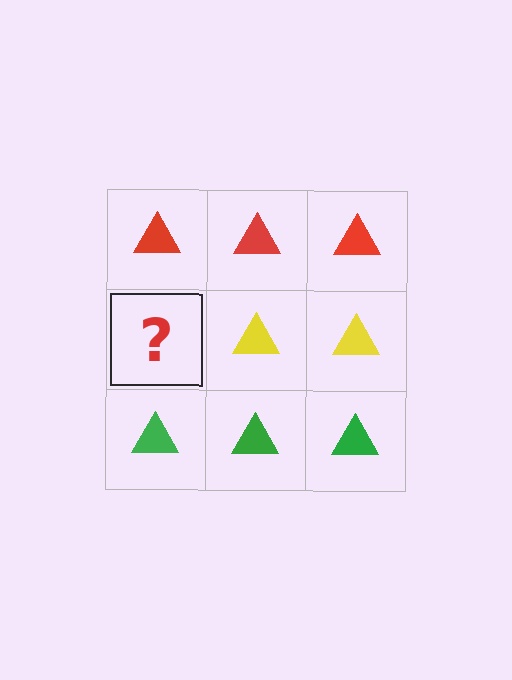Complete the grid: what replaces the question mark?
The question mark should be replaced with a yellow triangle.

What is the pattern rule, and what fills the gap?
The rule is that each row has a consistent color. The gap should be filled with a yellow triangle.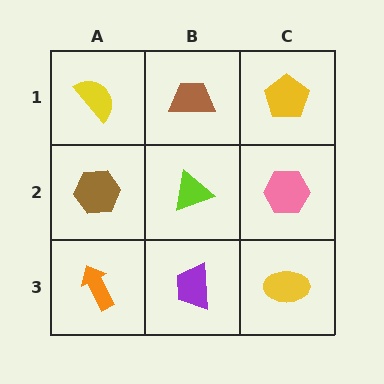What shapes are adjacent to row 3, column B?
A lime triangle (row 2, column B), an orange arrow (row 3, column A), a yellow ellipse (row 3, column C).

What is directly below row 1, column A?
A brown hexagon.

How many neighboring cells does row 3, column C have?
2.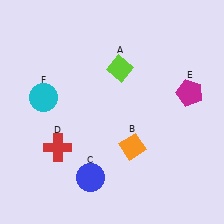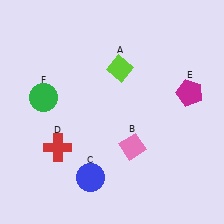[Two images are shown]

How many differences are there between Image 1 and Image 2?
There are 2 differences between the two images.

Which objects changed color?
B changed from orange to pink. F changed from cyan to green.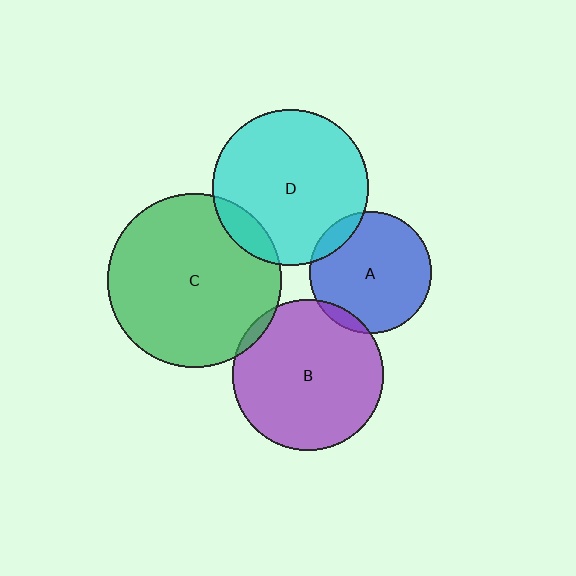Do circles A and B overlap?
Yes.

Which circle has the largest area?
Circle C (green).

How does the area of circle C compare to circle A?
Approximately 2.0 times.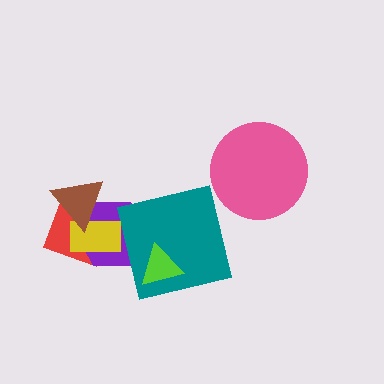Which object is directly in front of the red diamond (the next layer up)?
The purple hexagon is directly in front of the red diamond.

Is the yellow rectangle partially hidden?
Yes, it is partially covered by another shape.